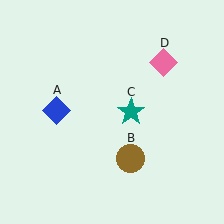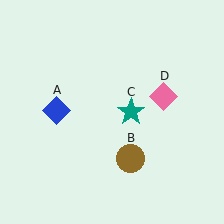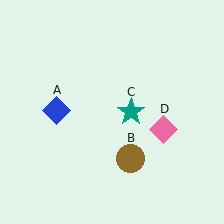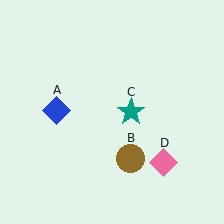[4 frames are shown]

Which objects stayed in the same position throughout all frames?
Blue diamond (object A) and brown circle (object B) and teal star (object C) remained stationary.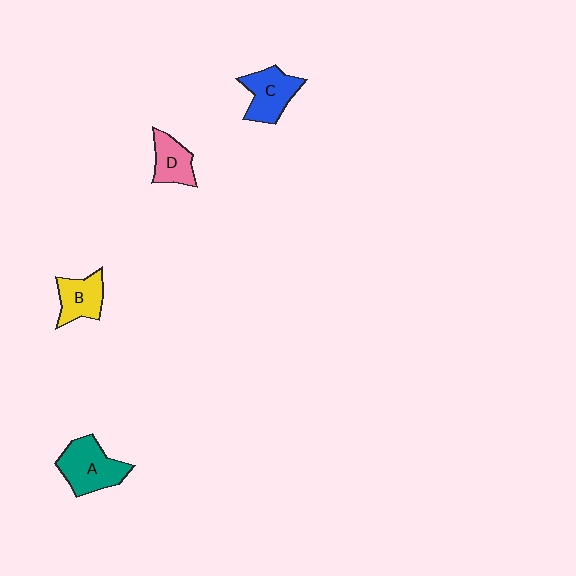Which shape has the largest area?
Shape A (teal).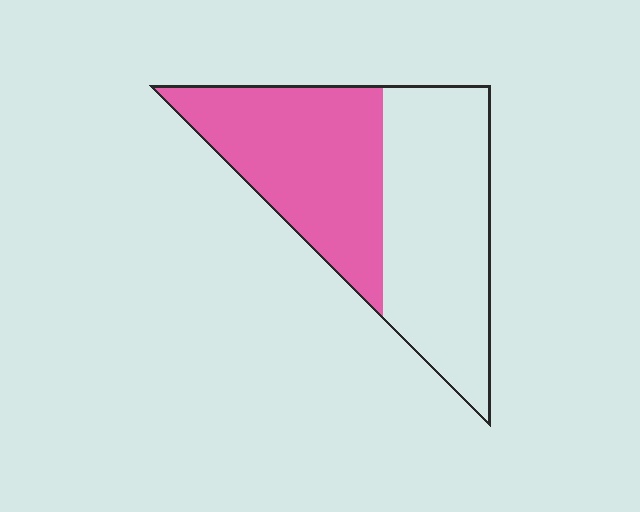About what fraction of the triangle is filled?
About one half (1/2).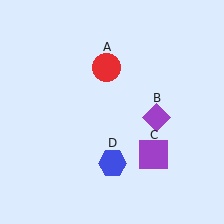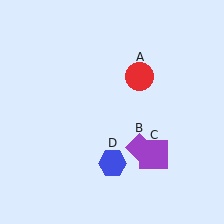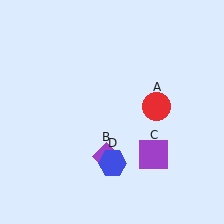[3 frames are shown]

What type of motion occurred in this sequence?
The red circle (object A), purple diamond (object B) rotated clockwise around the center of the scene.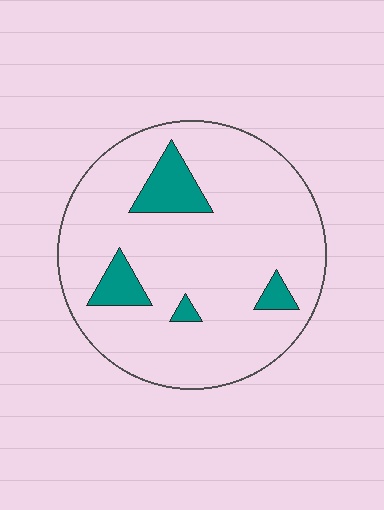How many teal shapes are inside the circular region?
4.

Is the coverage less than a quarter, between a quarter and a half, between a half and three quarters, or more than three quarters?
Less than a quarter.